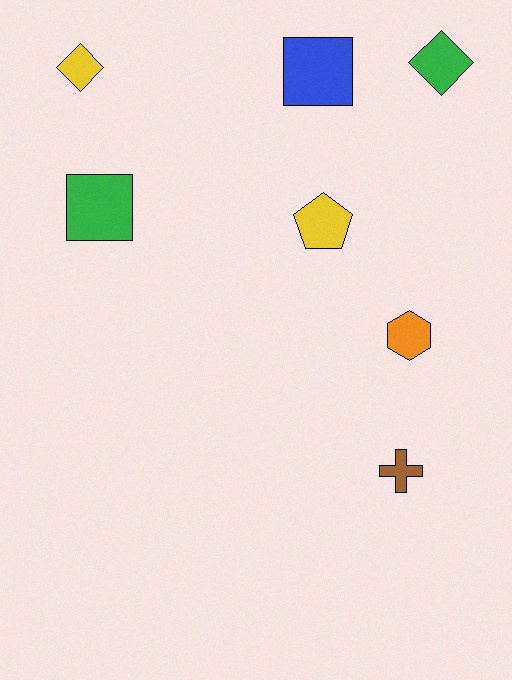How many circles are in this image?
There are no circles.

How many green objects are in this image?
There are 2 green objects.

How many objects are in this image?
There are 7 objects.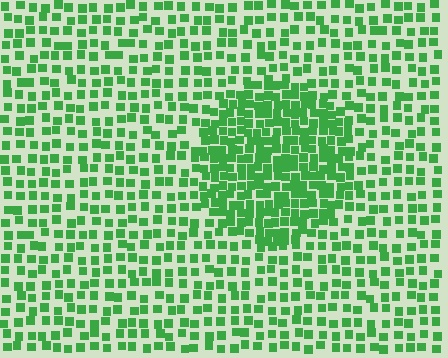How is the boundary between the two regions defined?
The boundary is defined by a change in element density (approximately 1.9x ratio). All elements are the same color, size, and shape.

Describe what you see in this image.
The image contains small green elements arranged at two different densities. A circle-shaped region is visible where the elements are more densely packed than the surrounding area.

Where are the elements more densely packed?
The elements are more densely packed inside the circle boundary.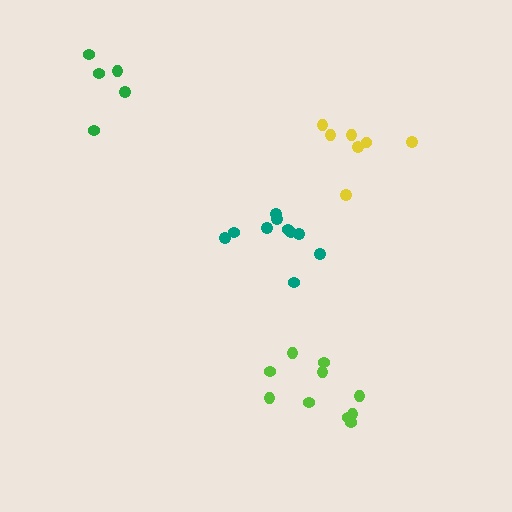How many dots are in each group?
Group 1: 10 dots, Group 2: 5 dots, Group 3: 10 dots, Group 4: 7 dots (32 total).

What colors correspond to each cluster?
The clusters are colored: teal, green, lime, yellow.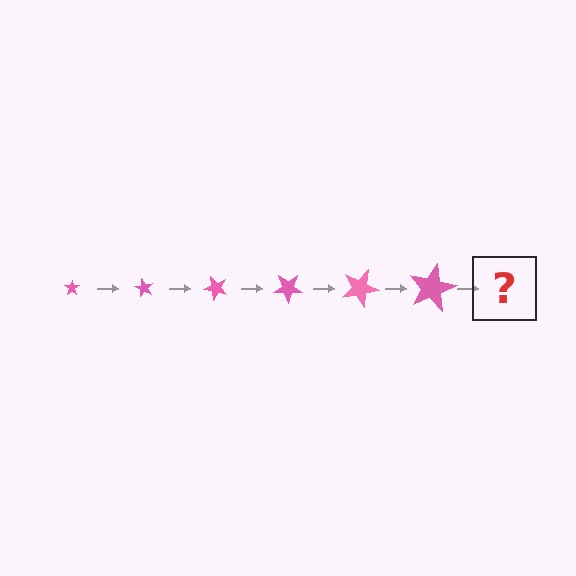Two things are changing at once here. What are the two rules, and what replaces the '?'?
The two rules are that the star grows larger each step and it rotates 60 degrees each step. The '?' should be a star, larger than the previous one and rotated 360 degrees from the start.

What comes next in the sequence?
The next element should be a star, larger than the previous one and rotated 360 degrees from the start.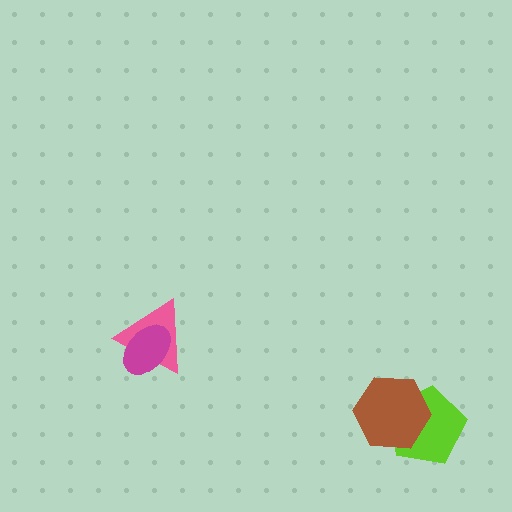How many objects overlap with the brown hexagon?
1 object overlaps with the brown hexagon.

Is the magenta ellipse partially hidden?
No, no other shape covers it.